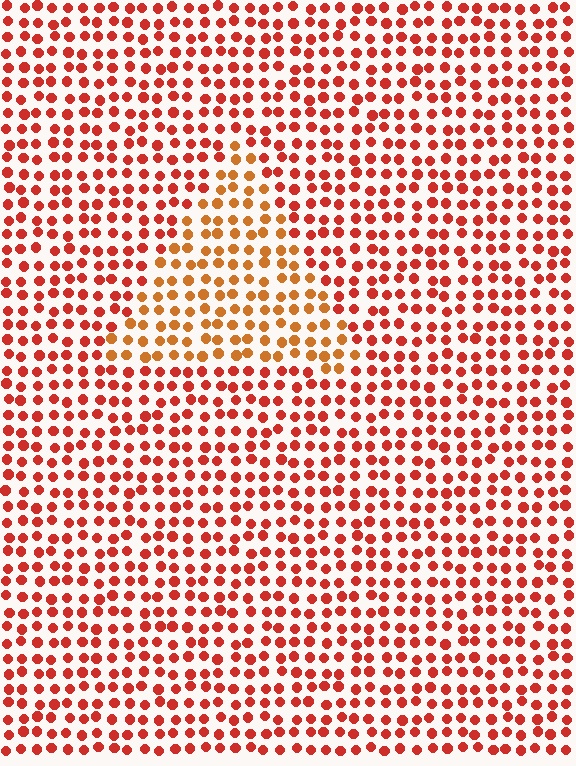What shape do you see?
I see a triangle.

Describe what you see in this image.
The image is filled with small red elements in a uniform arrangement. A triangle-shaped region is visible where the elements are tinted to a slightly different hue, forming a subtle color boundary.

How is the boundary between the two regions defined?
The boundary is defined purely by a slight shift in hue (about 26 degrees). Spacing, size, and orientation are identical on both sides.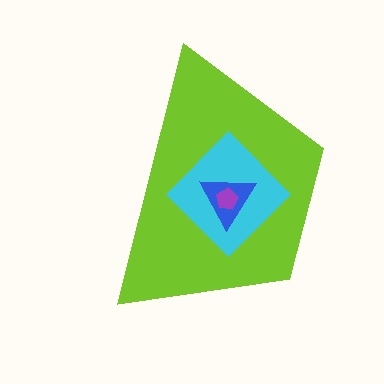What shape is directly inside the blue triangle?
The purple pentagon.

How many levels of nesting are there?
4.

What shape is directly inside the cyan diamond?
The blue triangle.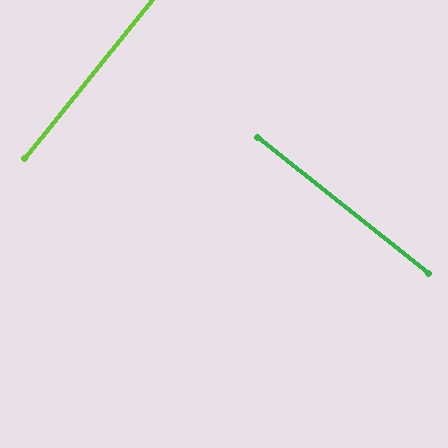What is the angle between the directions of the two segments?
Approximately 90 degrees.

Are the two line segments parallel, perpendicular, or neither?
Perpendicular — they meet at approximately 90°.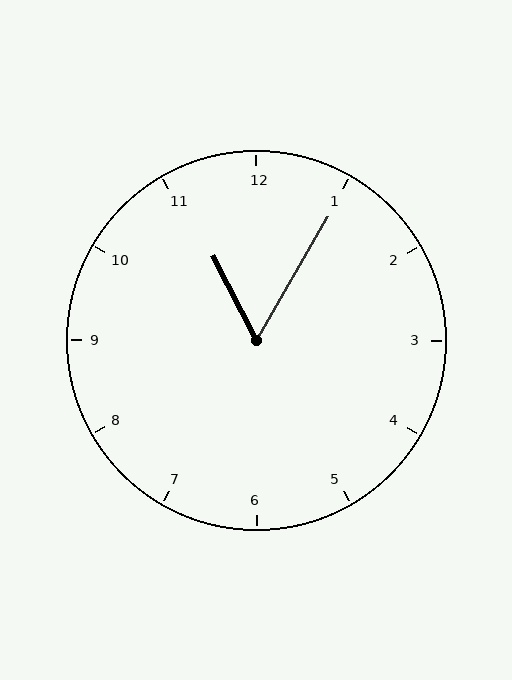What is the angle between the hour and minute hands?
Approximately 58 degrees.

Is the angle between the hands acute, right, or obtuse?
It is acute.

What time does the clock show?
11:05.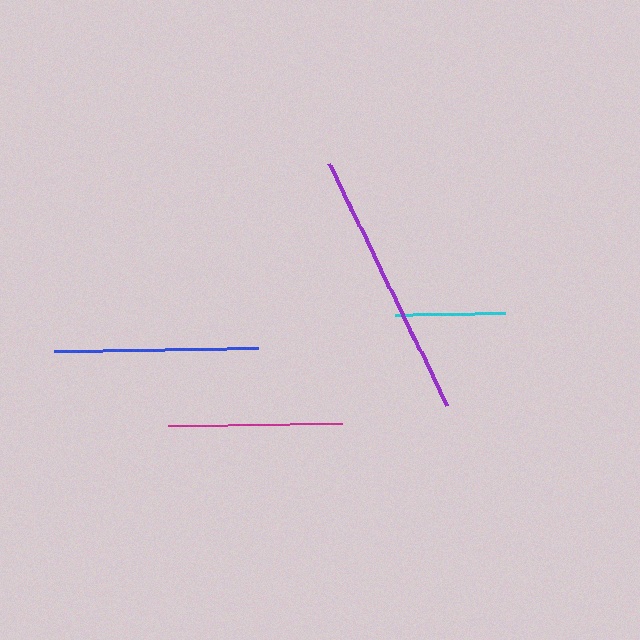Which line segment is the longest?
The purple line is the longest at approximately 269 pixels.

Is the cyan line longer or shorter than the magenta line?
The magenta line is longer than the cyan line.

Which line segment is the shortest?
The cyan line is the shortest at approximately 110 pixels.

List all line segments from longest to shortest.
From longest to shortest: purple, blue, magenta, cyan.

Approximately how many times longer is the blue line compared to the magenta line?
The blue line is approximately 1.2 times the length of the magenta line.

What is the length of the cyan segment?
The cyan segment is approximately 110 pixels long.